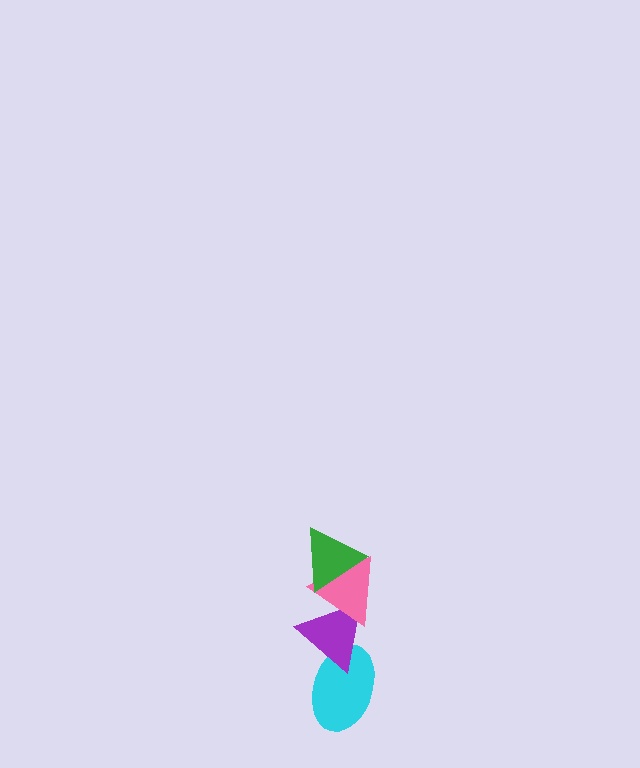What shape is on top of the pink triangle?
The green triangle is on top of the pink triangle.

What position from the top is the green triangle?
The green triangle is 1st from the top.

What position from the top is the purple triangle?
The purple triangle is 3rd from the top.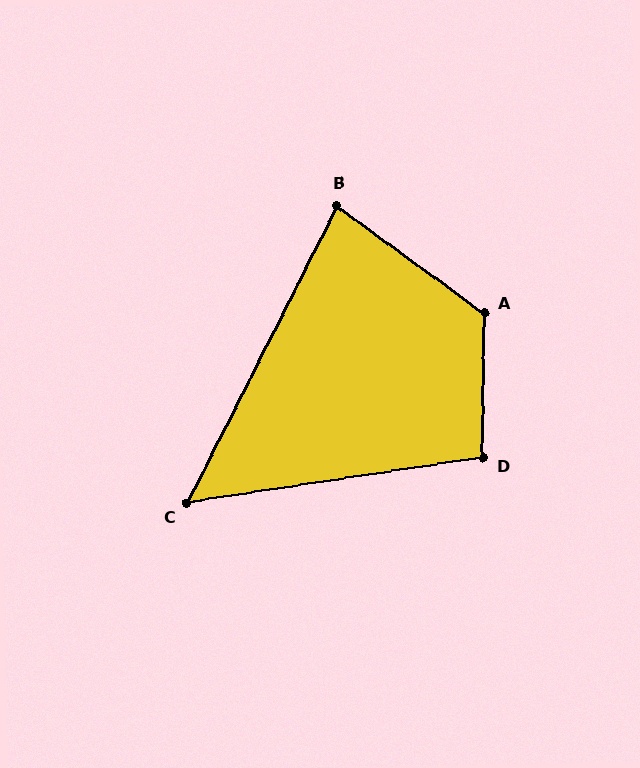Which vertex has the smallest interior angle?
C, at approximately 55 degrees.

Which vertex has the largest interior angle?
A, at approximately 125 degrees.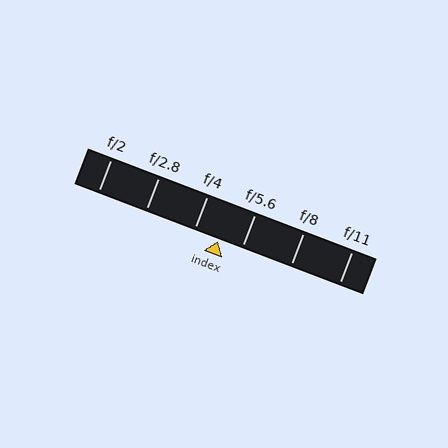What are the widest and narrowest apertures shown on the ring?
The widest aperture shown is f/2 and the narrowest is f/11.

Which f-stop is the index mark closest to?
The index mark is closest to f/5.6.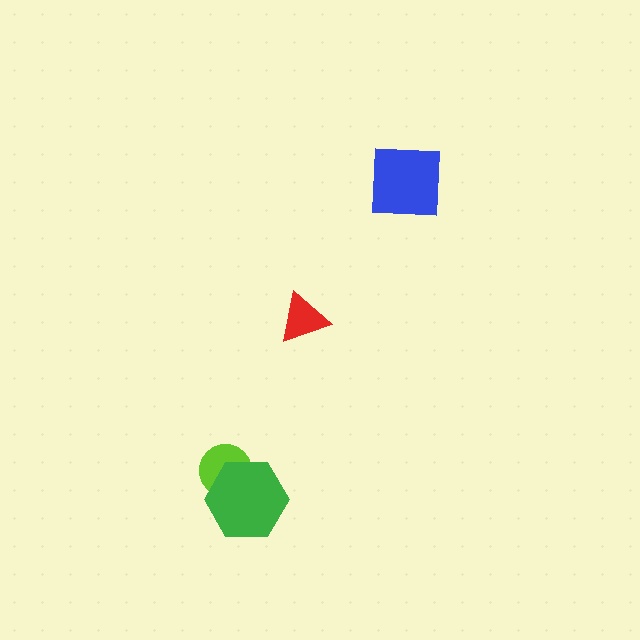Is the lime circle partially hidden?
Yes, it is partially covered by another shape.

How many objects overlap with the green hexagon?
1 object overlaps with the green hexagon.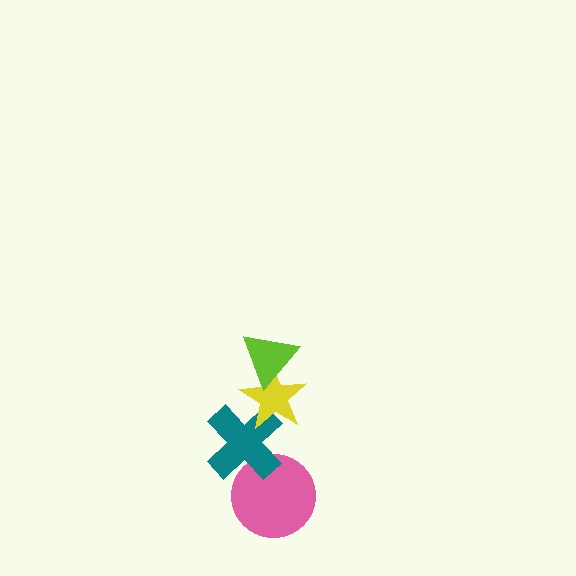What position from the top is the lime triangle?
The lime triangle is 1st from the top.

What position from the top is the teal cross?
The teal cross is 3rd from the top.